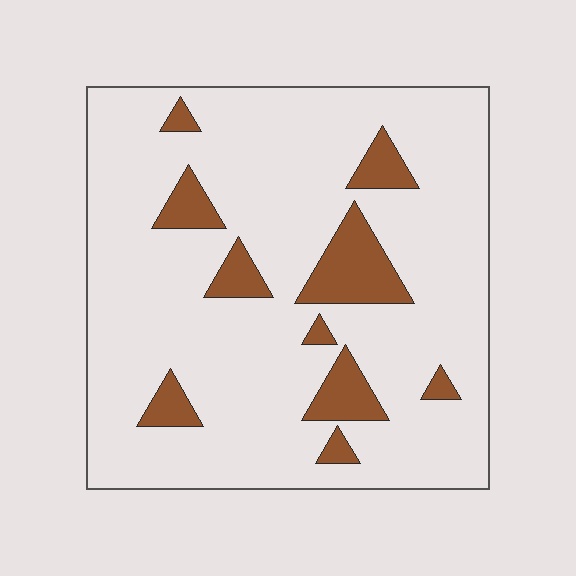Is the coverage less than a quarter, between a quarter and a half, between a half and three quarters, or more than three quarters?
Less than a quarter.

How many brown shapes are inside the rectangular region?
10.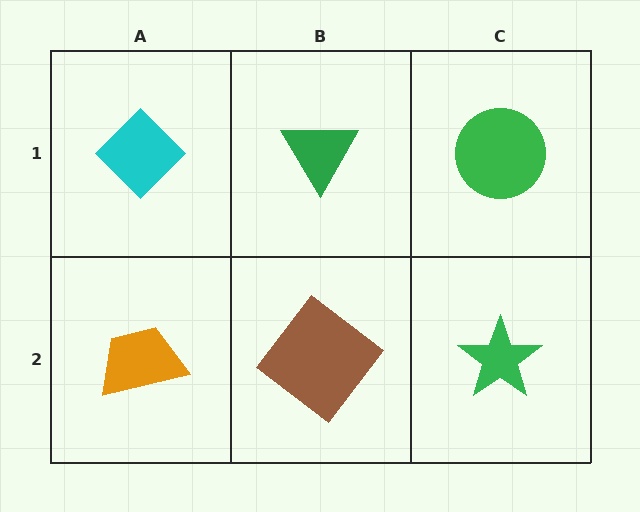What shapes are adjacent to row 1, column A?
An orange trapezoid (row 2, column A), a green triangle (row 1, column B).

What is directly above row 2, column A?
A cyan diamond.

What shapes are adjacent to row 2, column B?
A green triangle (row 1, column B), an orange trapezoid (row 2, column A), a green star (row 2, column C).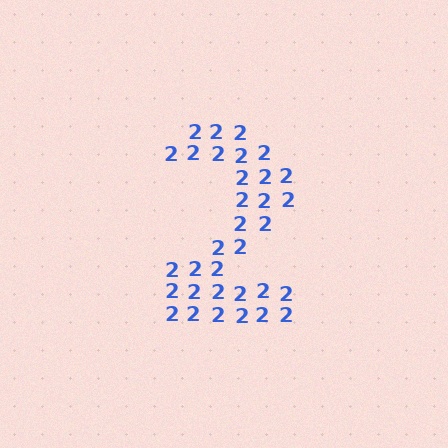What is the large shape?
The large shape is the digit 2.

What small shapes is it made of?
It is made of small digit 2's.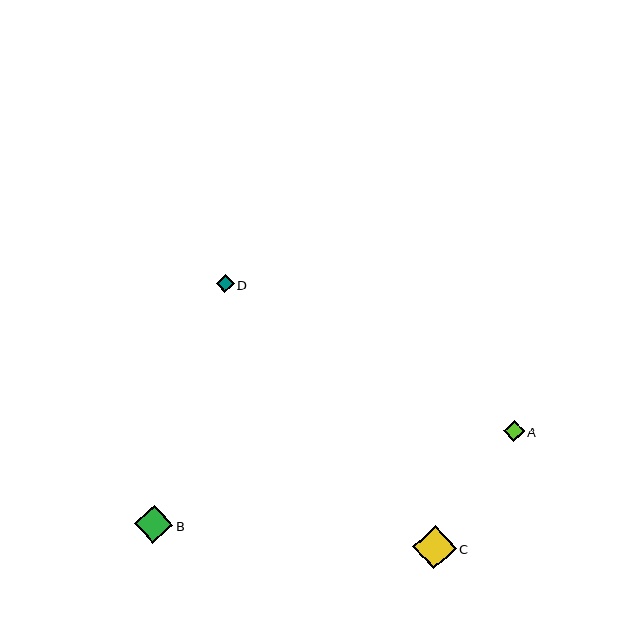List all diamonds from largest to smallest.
From largest to smallest: C, B, A, D.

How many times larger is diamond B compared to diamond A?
Diamond B is approximately 1.9 times the size of diamond A.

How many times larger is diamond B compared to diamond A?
Diamond B is approximately 1.9 times the size of diamond A.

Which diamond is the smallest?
Diamond D is the smallest with a size of approximately 18 pixels.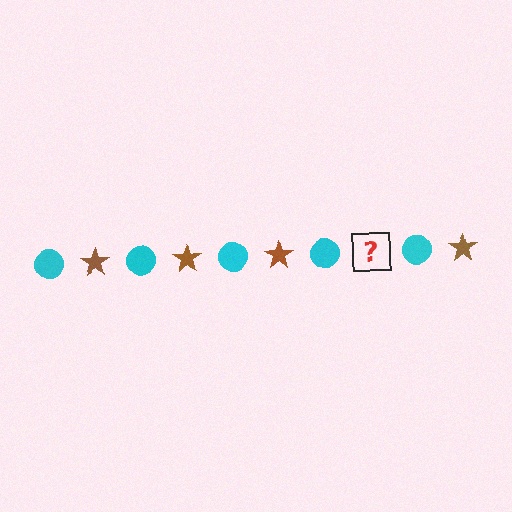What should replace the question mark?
The question mark should be replaced with a brown star.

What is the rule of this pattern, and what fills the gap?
The rule is that the pattern alternates between cyan circle and brown star. The gap should be filled with a brown star.